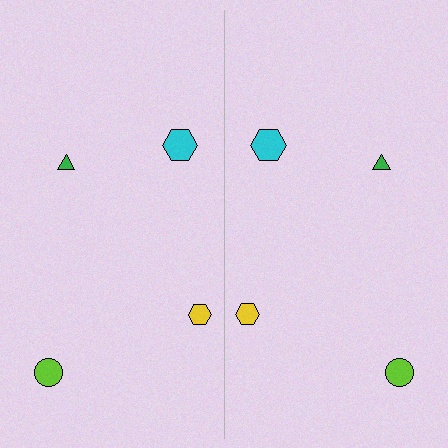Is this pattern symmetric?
Yes, this pattern has bilateral (reflection) symmetry.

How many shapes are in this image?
There are 8 shapes in this image.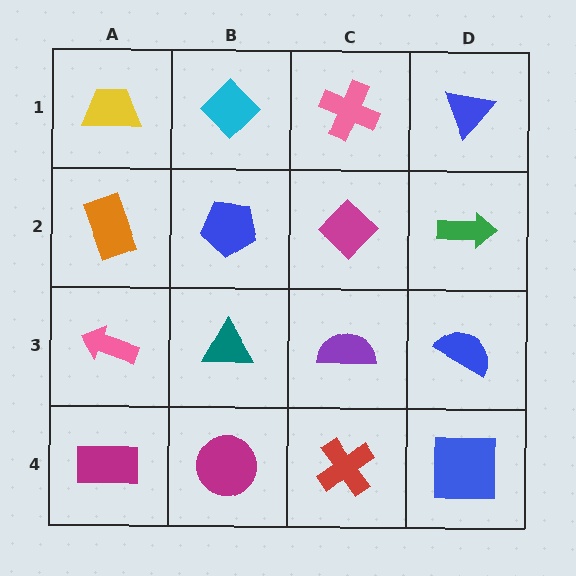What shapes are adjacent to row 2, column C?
A pink cross (row 1, column C), a purple semicircle (row 3, column C), a blue pentagon (row 2, column B), a green arrow (row 2, column D).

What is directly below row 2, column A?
A pink arrow.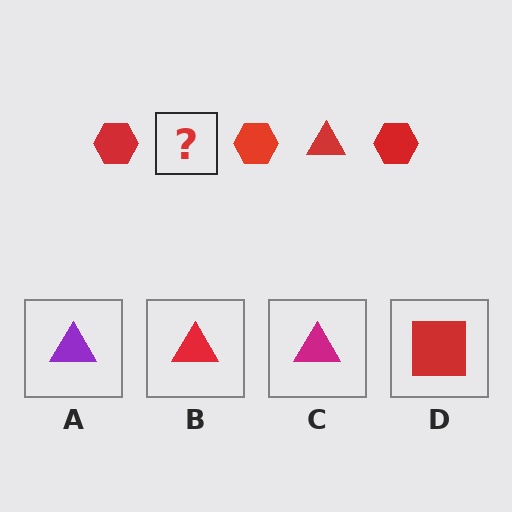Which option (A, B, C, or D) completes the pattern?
B.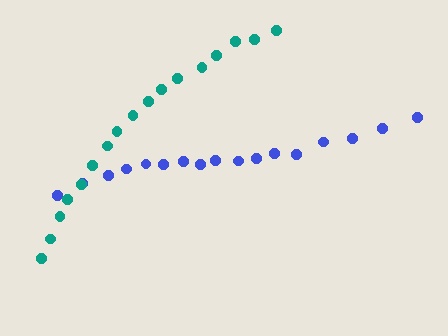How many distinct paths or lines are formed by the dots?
There are 2 distinct paths.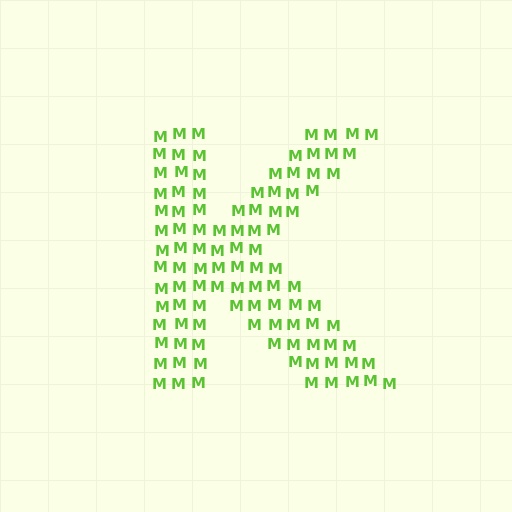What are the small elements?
The small elements are letter M's.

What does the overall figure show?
The overall figure shows the letter K.